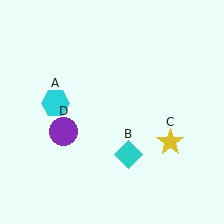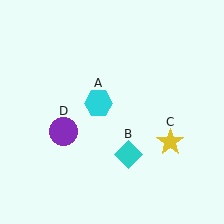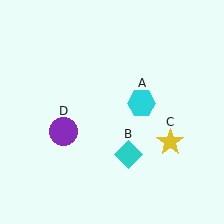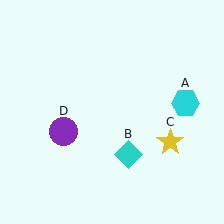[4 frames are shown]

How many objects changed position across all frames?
1 object changed position: cyan hexagon (object A).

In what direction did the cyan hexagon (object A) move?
The cyan hexagon (object A) moved right.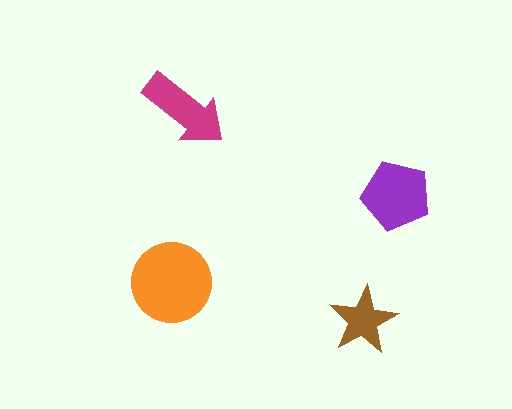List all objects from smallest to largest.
The brown star, the magenta arrow, the purple pentagon, the orange circle.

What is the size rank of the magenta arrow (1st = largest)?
3rd.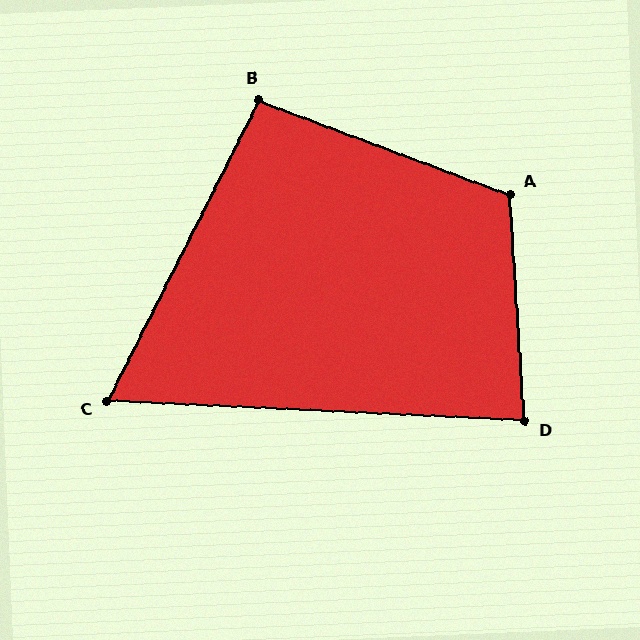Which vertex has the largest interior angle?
A, at approximately 114 degrees.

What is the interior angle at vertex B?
Approximately 96 degrees (obtuse).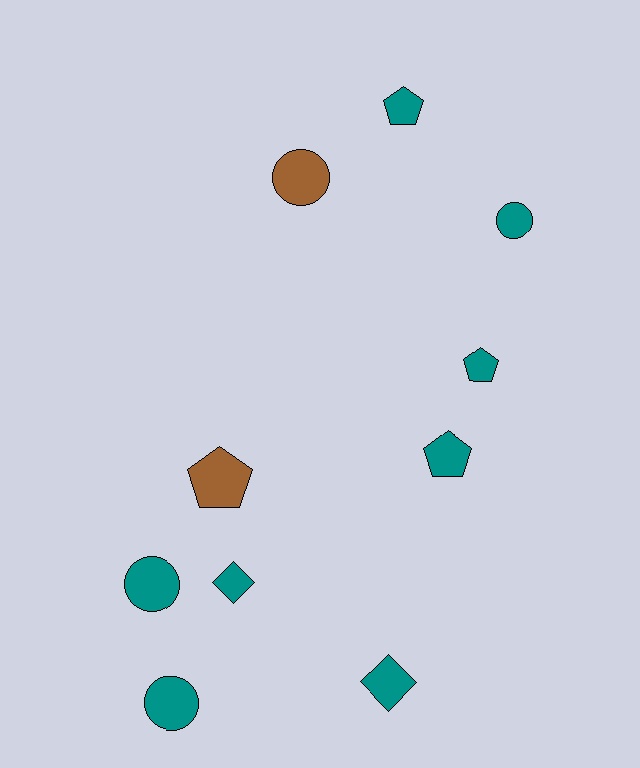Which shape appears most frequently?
Pentagon, with 4 objects.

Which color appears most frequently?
Teal, with 8 objects.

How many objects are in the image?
There are 10 objects.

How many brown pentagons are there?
There is 1 brown pentagon.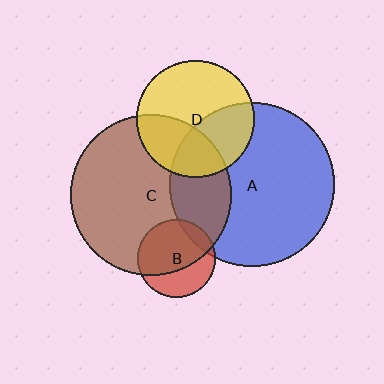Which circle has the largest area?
Circle A (blue).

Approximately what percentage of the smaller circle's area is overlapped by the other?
Approximately 10%.